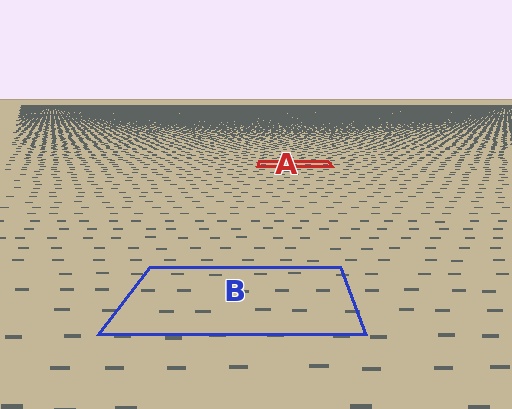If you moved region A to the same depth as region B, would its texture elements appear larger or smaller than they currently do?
They would appear larger. At a closer depth, the same texture elements are projected at a bigger on-screen size.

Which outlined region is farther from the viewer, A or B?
Region A is farther from the viewer — the texture elements inside it appear smaller and more densely packed.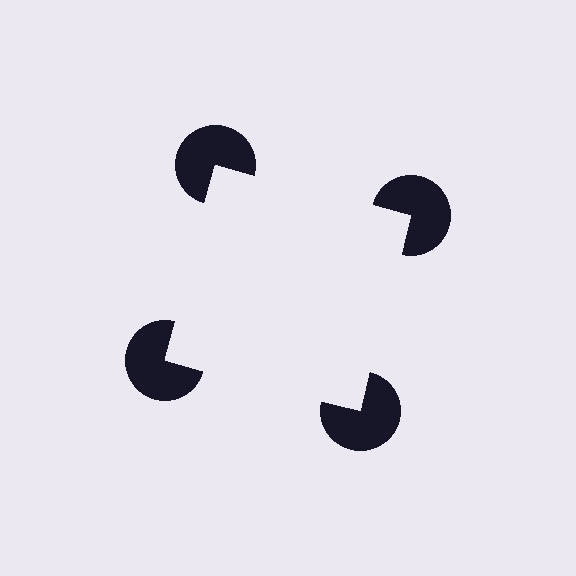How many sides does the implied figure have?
4 sides.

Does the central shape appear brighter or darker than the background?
It typically appears slightly brighter than the background, even though no actual brightness change is drawn.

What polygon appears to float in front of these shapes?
An illusory square — its edges are inferred from the aligned wedge cuts in the pac-man discs, not physically drawn.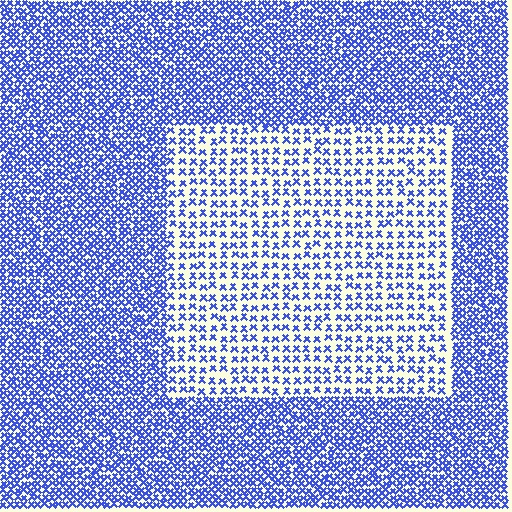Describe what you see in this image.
The image contains small blue elements arranged at two different densities. A rectangle-shaped region is visible where the elements are less densely packed than the surrounding area.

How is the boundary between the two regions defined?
The boundary is defined by a change in element density (approximately 2.2x ratio). All elements are the same color, size, and shape.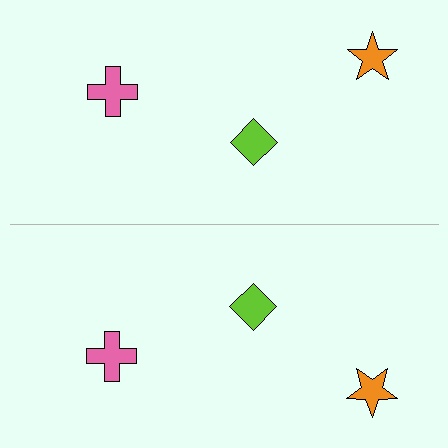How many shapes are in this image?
There are 6 shapes in this image.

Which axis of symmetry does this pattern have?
The pattern has a horizontal axis of symmetry running through the center of the image.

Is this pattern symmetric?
Yes, this pattern has bilateral (reflection) symmetry.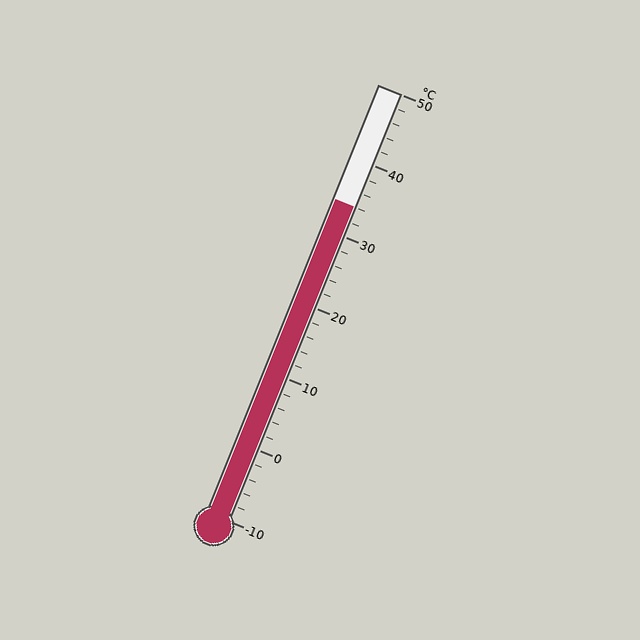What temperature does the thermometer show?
The thermometer shows approximately 34°C.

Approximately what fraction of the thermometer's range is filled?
The thermometer is filled to approximately 75% of its range.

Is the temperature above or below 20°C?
The temperature is above 20°C.